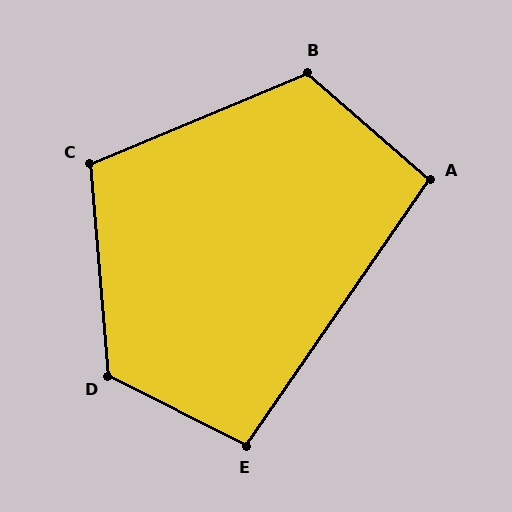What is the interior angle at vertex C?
Approximately 108 degrees (obtuse).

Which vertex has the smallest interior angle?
A, at approximately 96 degrees.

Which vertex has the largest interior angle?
D, at approximately 122 degrees.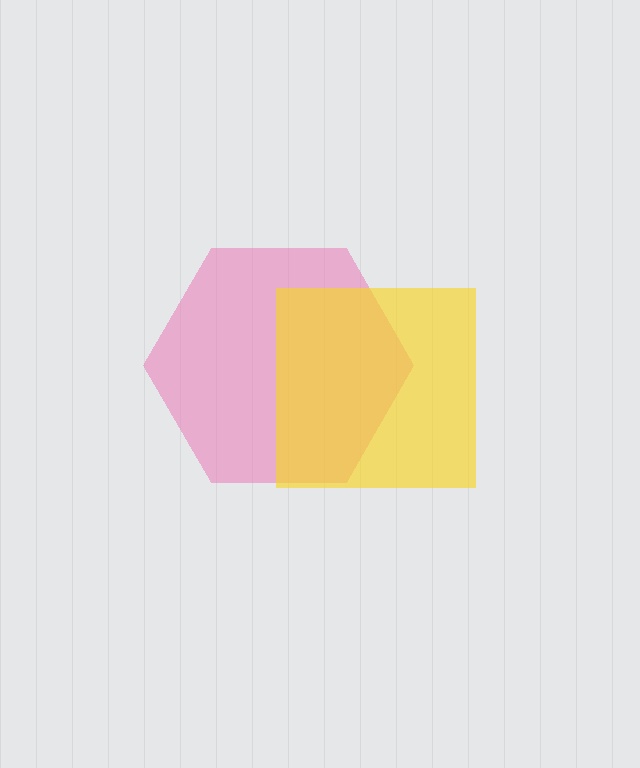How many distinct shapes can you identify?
There are 2 distinct shapes: a pink hexagon, a yellow square.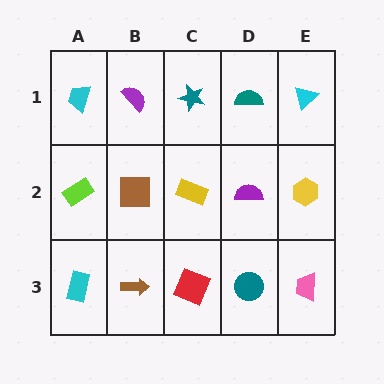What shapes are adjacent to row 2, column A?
A cyan trapezoid (row 1, column A), a cyan rectangle (row 3, column A), a brown square (row 2, column B).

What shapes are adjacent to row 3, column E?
A yellow hexagon (row 2, column E), a teal circle (row 3, column D).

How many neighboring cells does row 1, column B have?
3.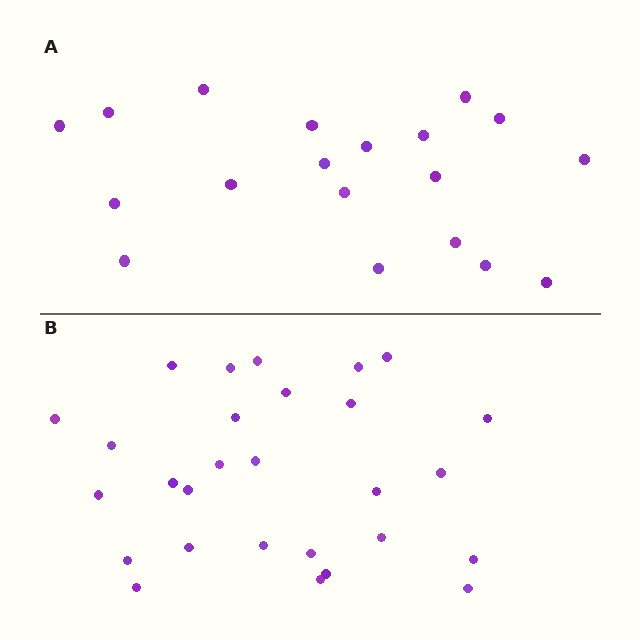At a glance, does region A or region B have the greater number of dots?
Region B (the bottom region) has more dots.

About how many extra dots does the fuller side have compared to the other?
Region B has roughly 8 or so more dots than region A.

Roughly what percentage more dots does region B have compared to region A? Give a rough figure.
About 45% more.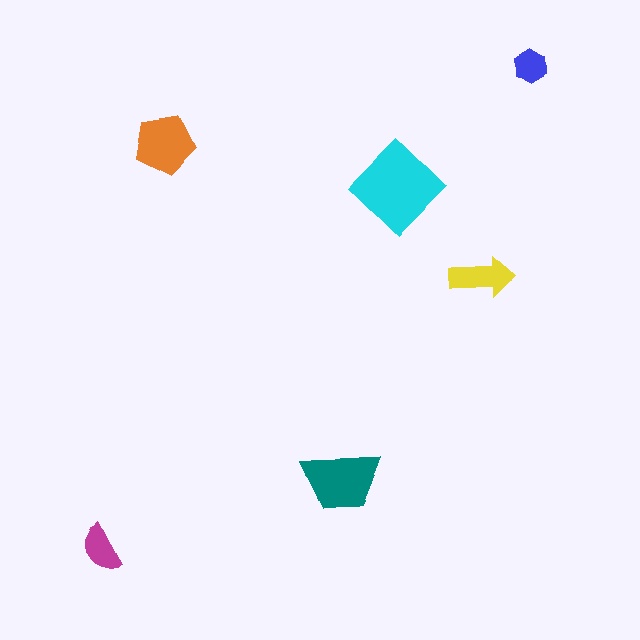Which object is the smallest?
The blue hexagon.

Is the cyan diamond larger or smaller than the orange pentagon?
Larger.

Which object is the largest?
The cyan diamond.